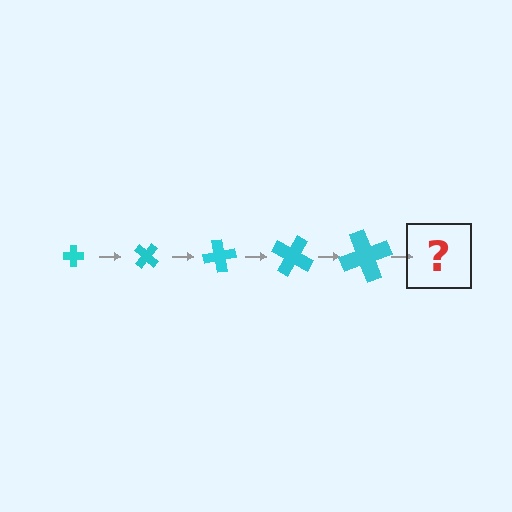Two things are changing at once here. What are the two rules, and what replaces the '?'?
The two rules are that the cross grows larger each step and it rotates 40 degrees each step. The '?' should be a cross, larger than the previous one and rotated 200 degrees from the start.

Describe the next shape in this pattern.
It should be a cross, larger than the previous one and rotated 200 degrees from the start.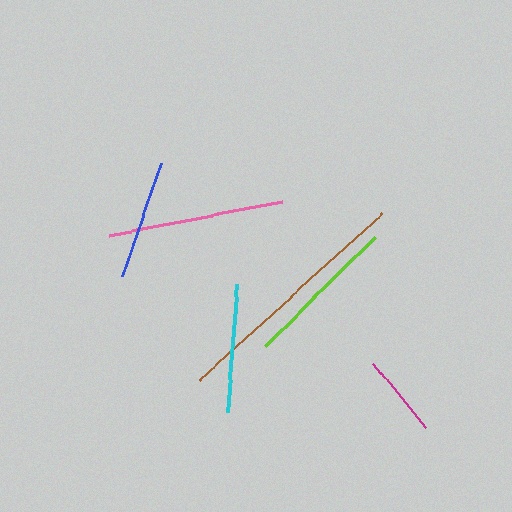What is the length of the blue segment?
The blue segment is approximately 120 pixels long.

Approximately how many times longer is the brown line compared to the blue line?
The brown line is approximately 2.1 times the length of the blue line.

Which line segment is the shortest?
The magenta line is the shortest at approximately 83 pixels.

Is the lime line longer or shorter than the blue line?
The lime line is longer than the blue line.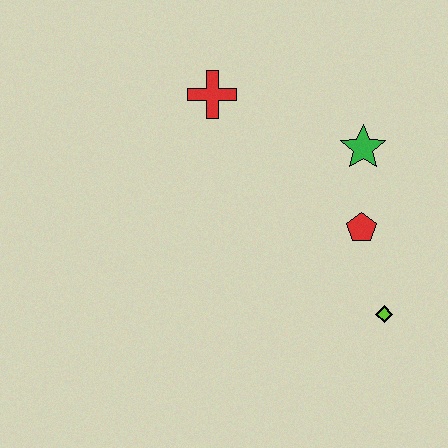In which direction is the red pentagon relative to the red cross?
The red pentagon is to the right of the red cross.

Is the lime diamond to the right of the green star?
Yes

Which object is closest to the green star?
The red pentagon is closest to the green star.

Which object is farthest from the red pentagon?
The red cross is farthest from the red pentagon.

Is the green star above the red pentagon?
Yes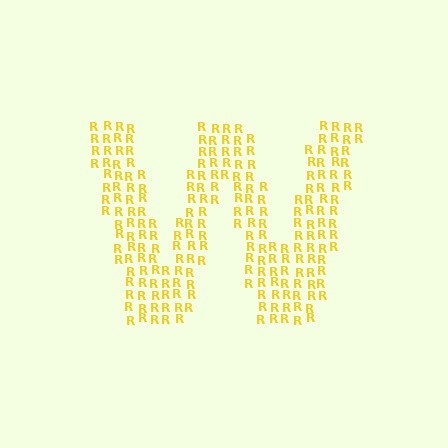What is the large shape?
The large shape is the letter W.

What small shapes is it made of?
It is made of small letter R's.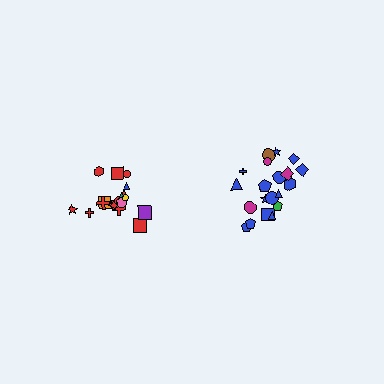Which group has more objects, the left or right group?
The right group.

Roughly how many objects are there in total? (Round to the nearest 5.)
Roughly 40 objects in total.